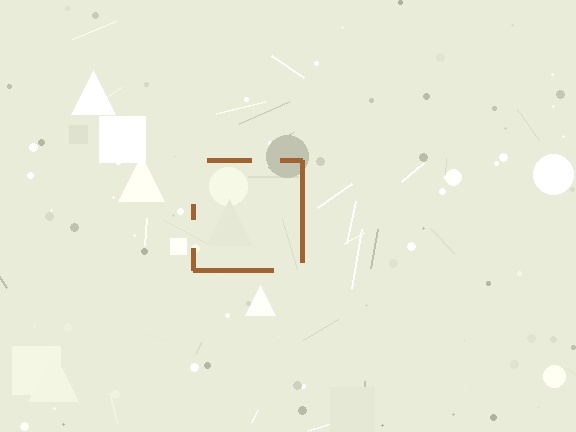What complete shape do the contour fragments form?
The contour fragments form a square.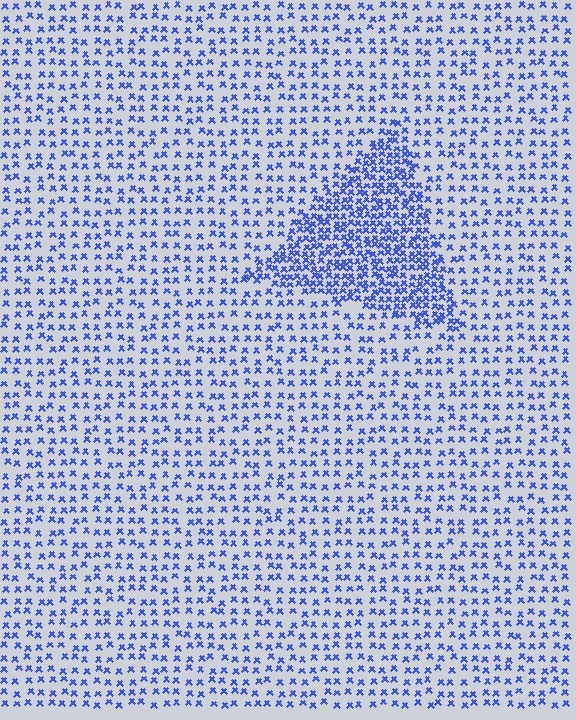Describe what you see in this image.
The image contains small blue elements arranged at two different densities. A triangle-shaped region is visible where the elements are more densely packed than the surrounding area.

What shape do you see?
I see a triangle.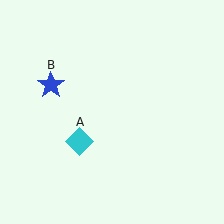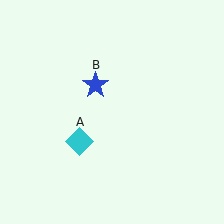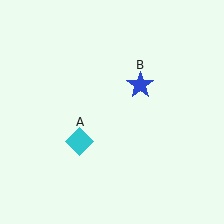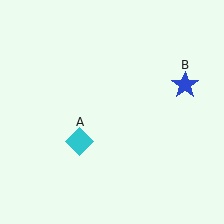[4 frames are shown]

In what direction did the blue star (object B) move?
The blue star (object B) moved right.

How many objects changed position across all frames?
1 object changed position: blue star (object B).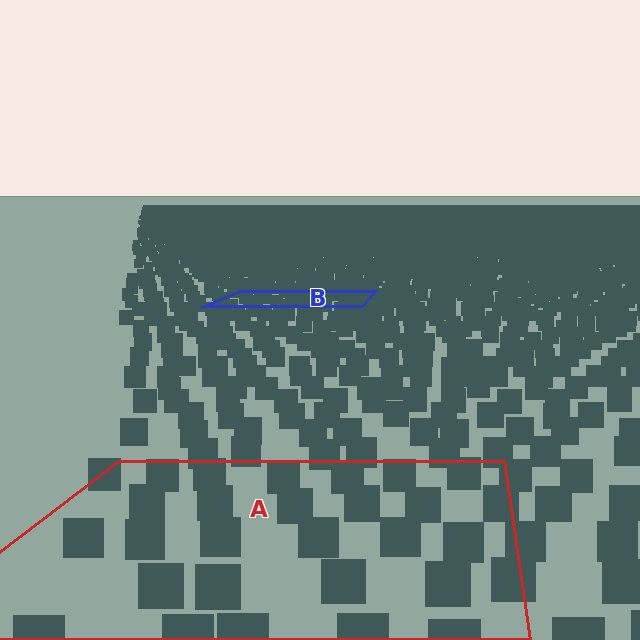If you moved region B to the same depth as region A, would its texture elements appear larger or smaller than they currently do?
They would appear larger. At a closer depth, the same texture elements are projected at a bigger on-screen size.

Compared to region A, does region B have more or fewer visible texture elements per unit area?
Region B has more texture elements per unit area — they are packed more densely because it is farther away.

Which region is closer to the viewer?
Region A is closer. The texture elements there are larger and more spread out.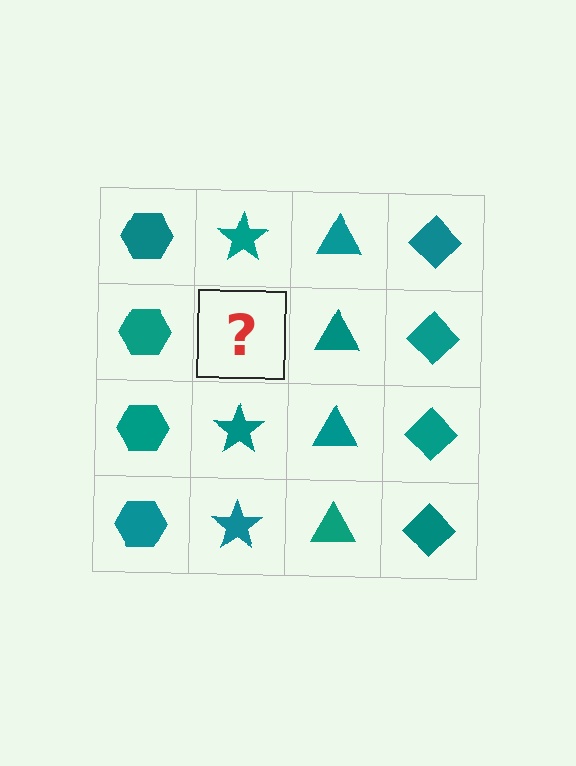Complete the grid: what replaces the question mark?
The question mark should be replaced with a teal star.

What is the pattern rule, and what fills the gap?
The rule is that each column has a consistent shape. The gap should be filled with a teal star.